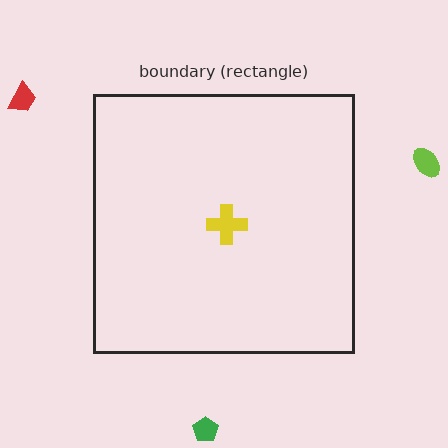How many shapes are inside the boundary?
1 inside, 3 outside.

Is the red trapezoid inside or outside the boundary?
Outside.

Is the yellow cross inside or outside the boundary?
Inside.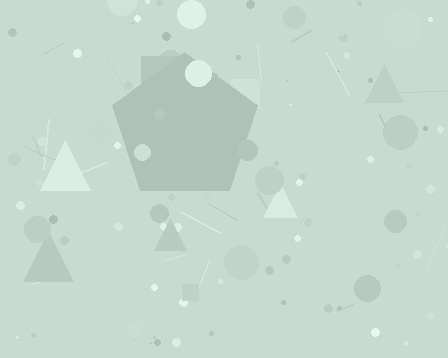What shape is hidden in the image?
A pentagon is hidden in the image.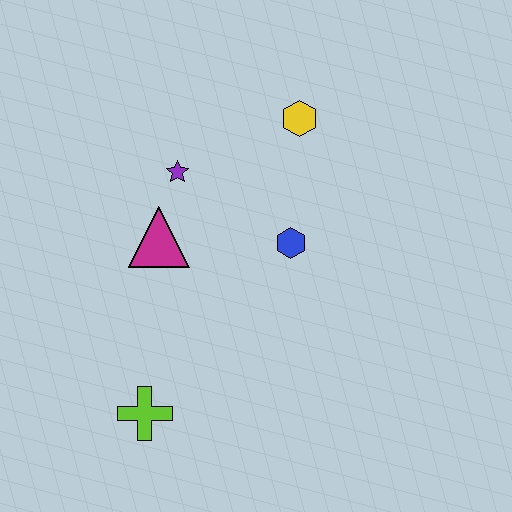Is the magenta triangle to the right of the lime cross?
Yes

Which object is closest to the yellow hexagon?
The blue hexagon is closest to the yellow hexagon.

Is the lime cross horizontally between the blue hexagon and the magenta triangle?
No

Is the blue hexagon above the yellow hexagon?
No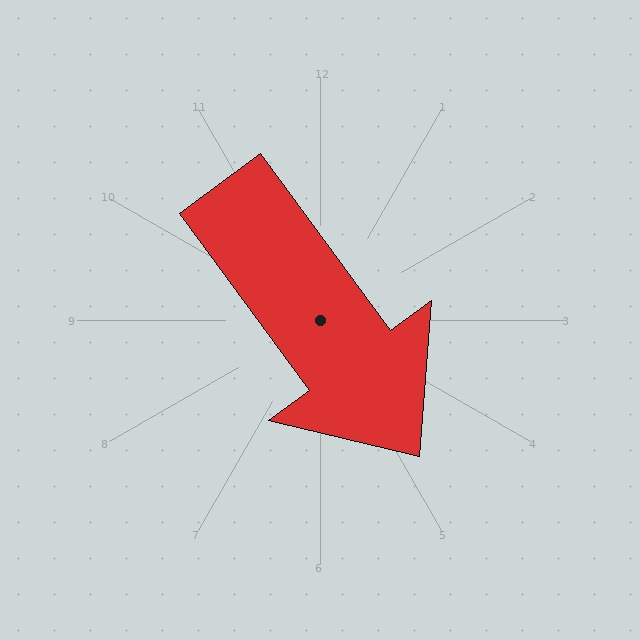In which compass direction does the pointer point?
Southeast.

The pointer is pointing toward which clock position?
Roughly 5 o'clock.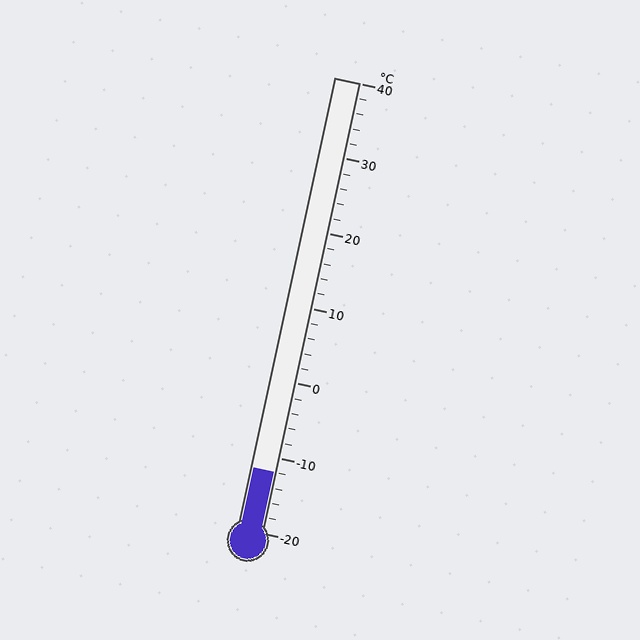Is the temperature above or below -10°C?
The temperature is below -10°C.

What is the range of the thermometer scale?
The thermometer scale ranges from -20°C to 40°C.